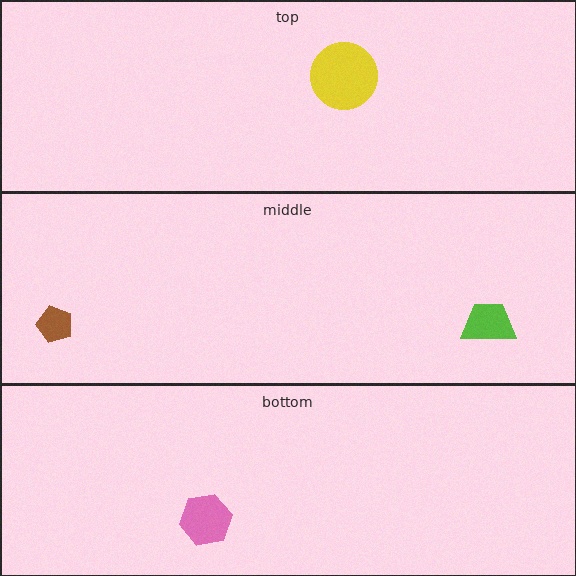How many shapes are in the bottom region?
1.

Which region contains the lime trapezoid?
The middle region.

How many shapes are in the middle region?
2.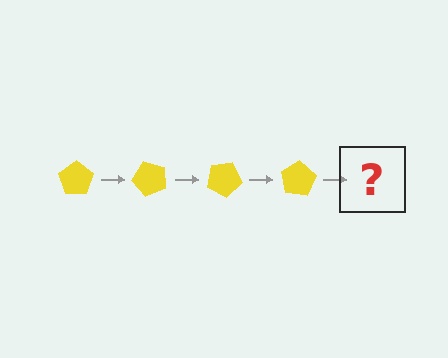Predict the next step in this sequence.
The next step is a yellow pentagon rotated 200 degrees.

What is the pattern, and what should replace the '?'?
The pattern is that the pentagon rotates 50 degrees each step. The '?' should be a yellow pentagon rotated 200 degrees.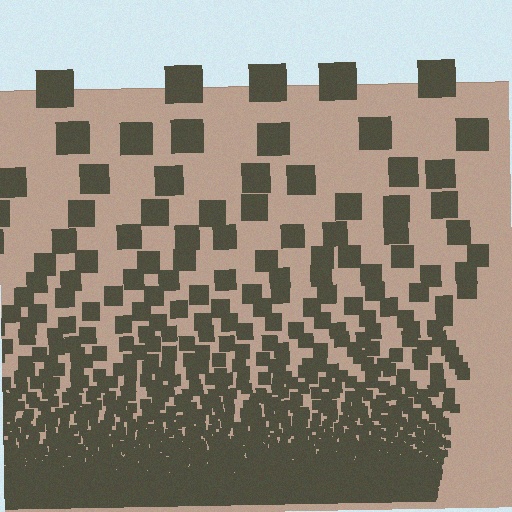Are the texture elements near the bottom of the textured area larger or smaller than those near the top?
Smaller. The gradient is inverted — elements near the bottom are smaller and denser.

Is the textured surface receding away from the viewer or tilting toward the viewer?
The surface appears to tilt toward the viewer. Texture elements get larger and sparser toward the top.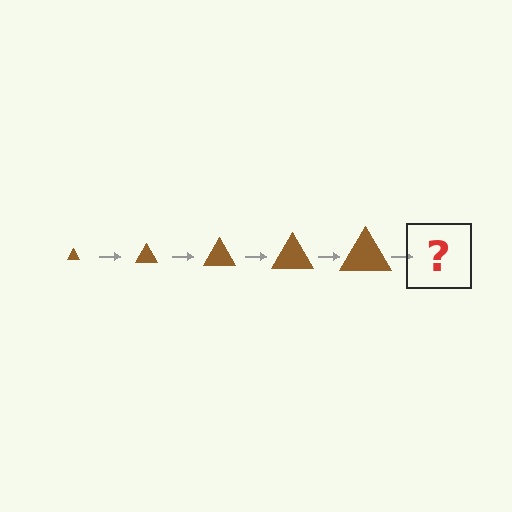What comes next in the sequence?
The next element should be a brown triangle, larger than the previous one.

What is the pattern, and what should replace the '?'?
The pattern is that the triangle gets progressively larger each step. The '?' should be a brown triangle, larger than the previous one.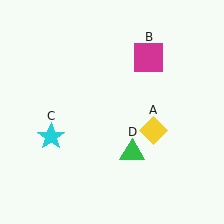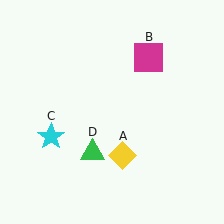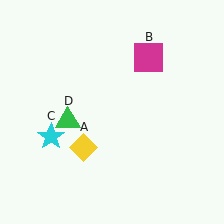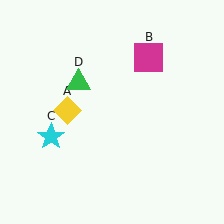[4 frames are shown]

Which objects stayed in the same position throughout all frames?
Magenta square (object B) and cyan star (object C) remained stationary.